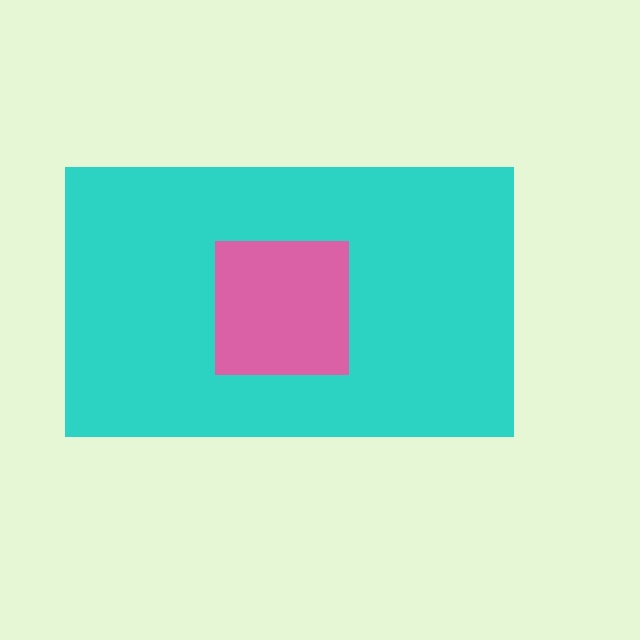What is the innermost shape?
The pink square.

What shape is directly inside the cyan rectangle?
The pink square.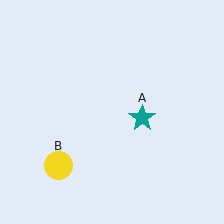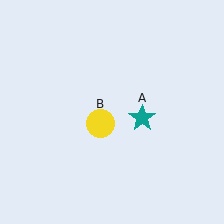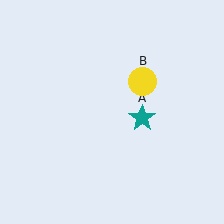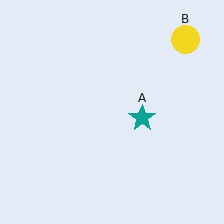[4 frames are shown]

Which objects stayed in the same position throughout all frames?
Teal star (object A) remained stationary.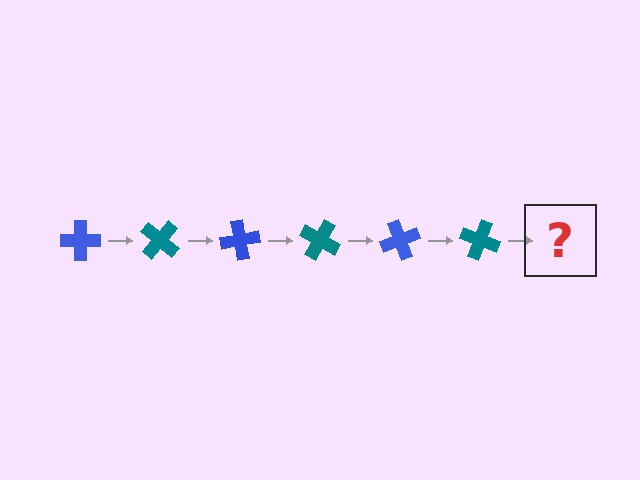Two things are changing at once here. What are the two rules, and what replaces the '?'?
The two rules are that it rotates 40 degrees each step and the color cycles through blue and teal. The '?' should be a blue cross, rotated 240 degrees from the start.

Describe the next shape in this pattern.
It should be a blue cross, rotated 240 degrees from the start.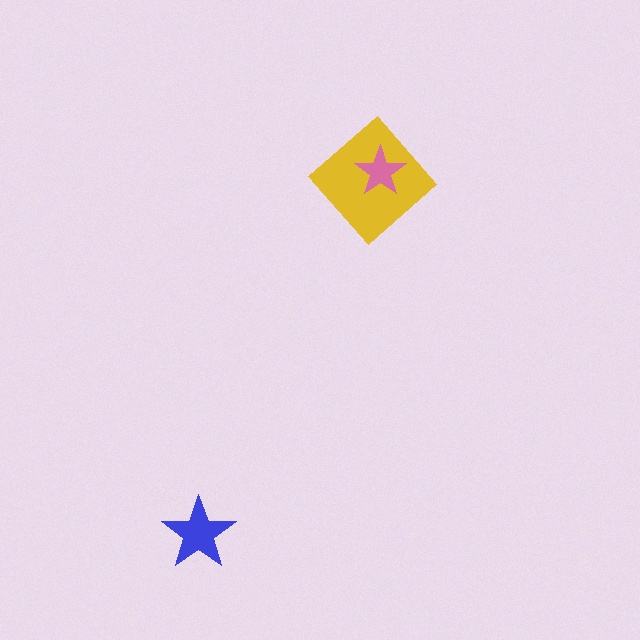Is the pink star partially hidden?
No, no other shape covers it.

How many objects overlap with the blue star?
0 objects overlap with the blue star.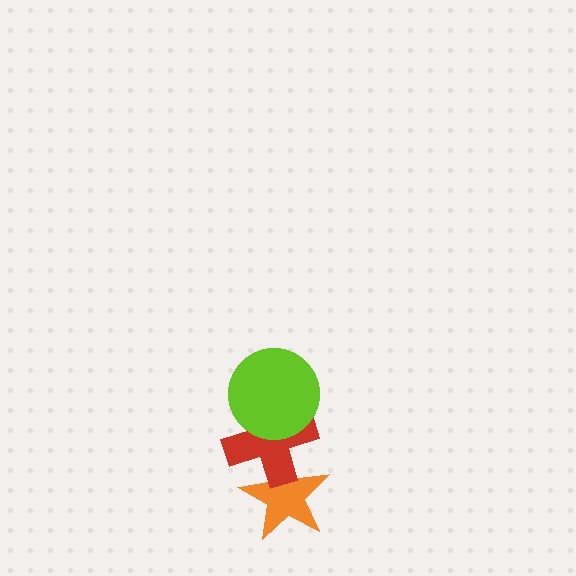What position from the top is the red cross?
The red cross is 2nd from the top.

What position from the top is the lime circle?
The lime circle is 1st from the top.